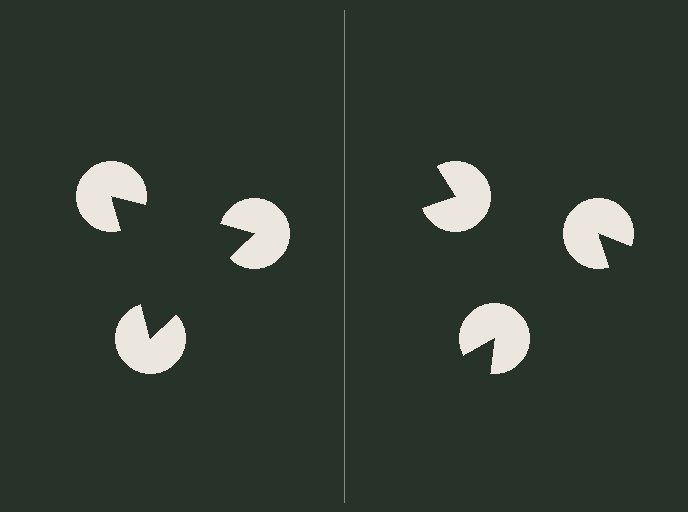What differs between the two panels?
The pac-man discs are positioned identically on both sides; only the wedge orientations differ. On the left they align to a triangle; on the right they are misaligned.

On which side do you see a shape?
An illusory triangle appears on the left side. On the right side the wedge cuts are rotated, so no coherent shape forms.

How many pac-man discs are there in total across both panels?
6 — 3 on each side.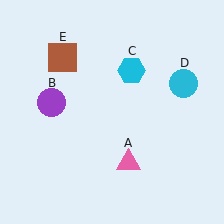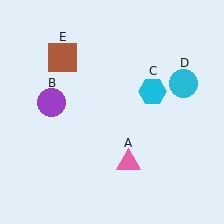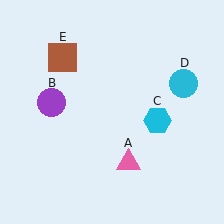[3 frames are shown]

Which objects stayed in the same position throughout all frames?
Pink triangle (object A) and purple circle (object B) and cyan circle (object D) and brown square (object E) remained stationary.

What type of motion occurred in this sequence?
The cyan hexagon (object C) rotated clockwise around the center of the scene.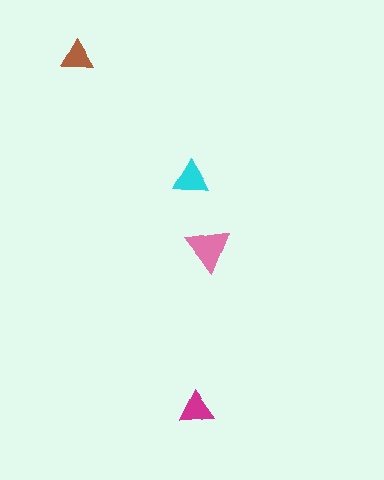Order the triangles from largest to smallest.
the pink one, the cyan one, the magenta one, the brown one.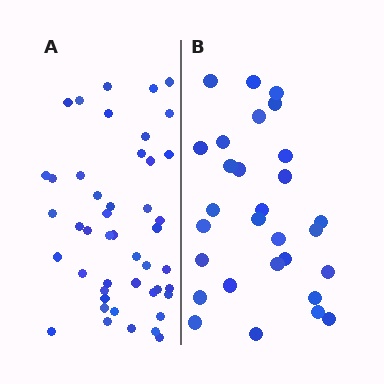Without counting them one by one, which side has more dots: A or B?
Region A (the left region) has more dots.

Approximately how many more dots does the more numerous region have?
Region A has approximately 15 more dots than region B.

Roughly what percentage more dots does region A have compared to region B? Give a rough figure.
About 60% more.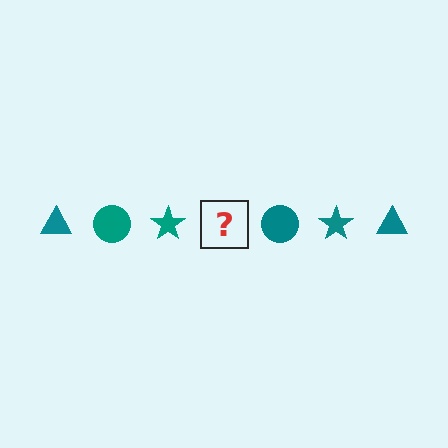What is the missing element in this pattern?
The missing element is a teal triangle.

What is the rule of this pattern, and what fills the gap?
The rule is that the pattern cycles through triangle, circle, star shapes in teal. The gap should be filled with a teal triangle.